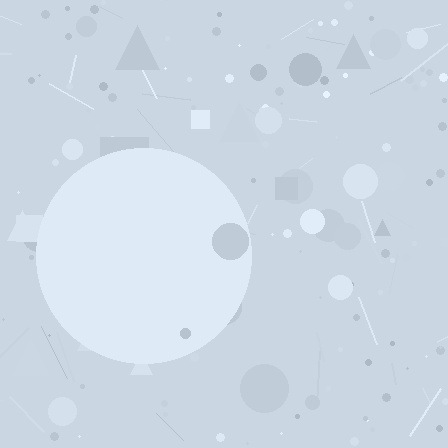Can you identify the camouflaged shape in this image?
The camouflaged shape is a circle.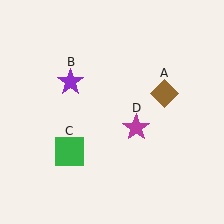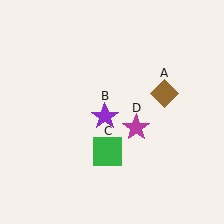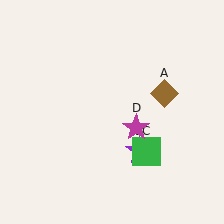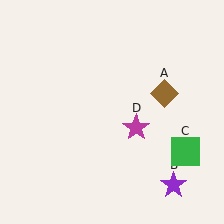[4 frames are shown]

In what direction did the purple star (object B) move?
The purple star (object B) moved down and to the right.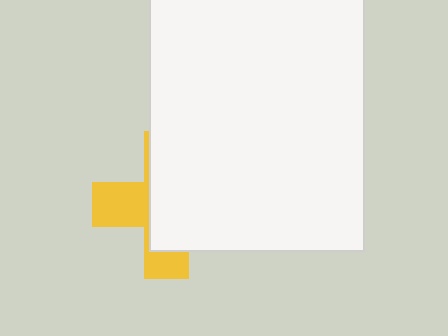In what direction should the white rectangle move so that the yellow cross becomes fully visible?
The white rectangle should move right. That is the shortest direction to clear the overlap and leave the yellow cross fully visible.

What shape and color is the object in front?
The object in front is a white rectangle.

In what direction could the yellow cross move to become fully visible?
The yellow cross could move left. That would shift it out from behind the white rectangle entirely.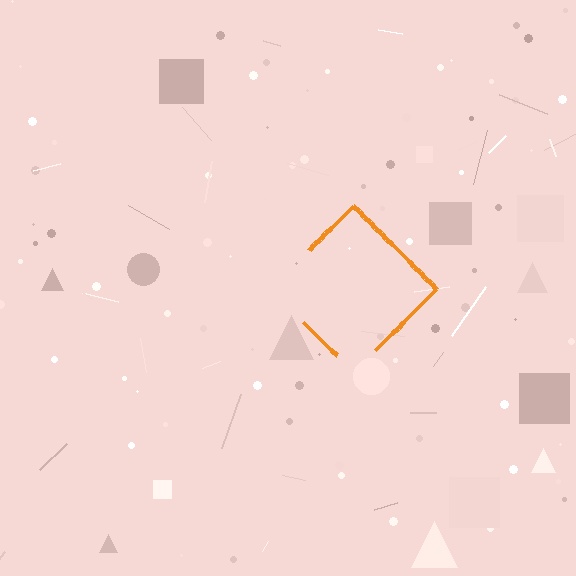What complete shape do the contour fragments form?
The contour fragments form a diamond.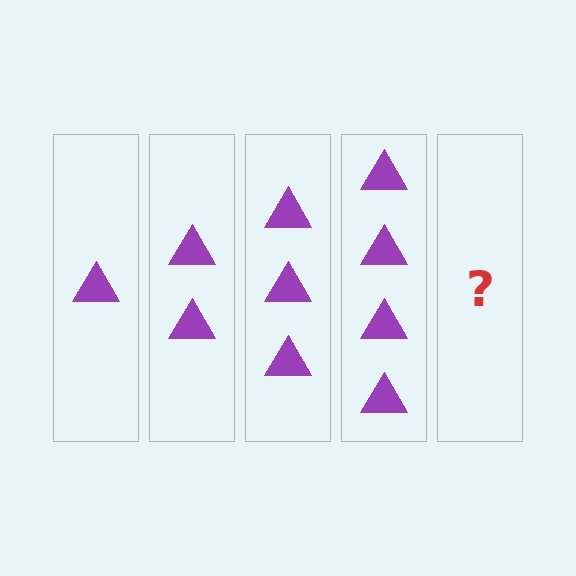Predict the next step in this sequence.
The next step is 5 triangles.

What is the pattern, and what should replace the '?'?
The pattern is that each step adds one more triangle. The '?' should be 5 triangles.